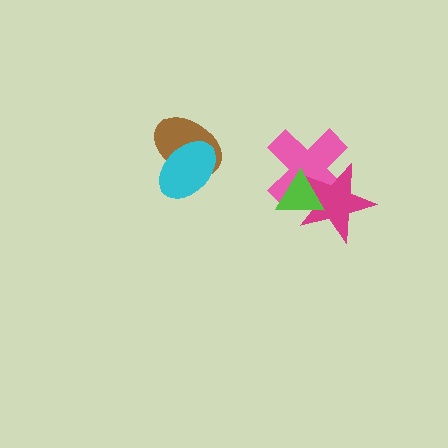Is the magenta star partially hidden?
Yes, it is partially covered by another shape.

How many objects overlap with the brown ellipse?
1 object overlaps with the brown ellipse.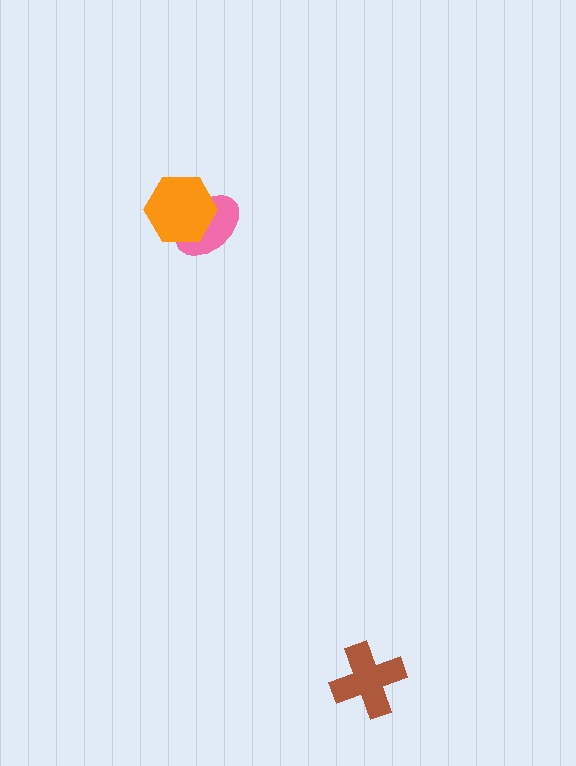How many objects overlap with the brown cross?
0 objects overlap with the brown cross.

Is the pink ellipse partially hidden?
Yes, it is partially covered by another shape.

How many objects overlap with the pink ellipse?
1 object overlaps with the pink ellipse.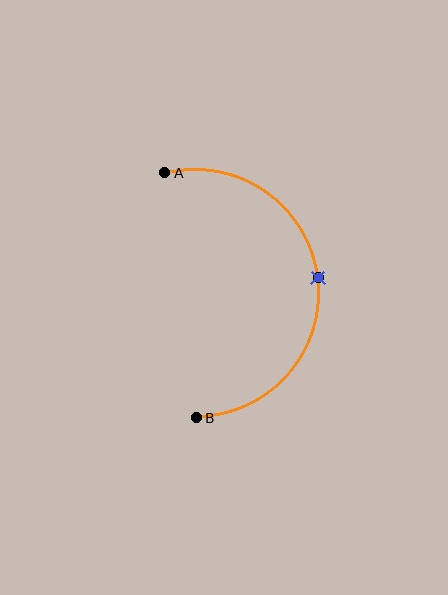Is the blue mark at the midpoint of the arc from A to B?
Yes. The blue mark lies on the arc at equal arc-length from both A and B — it is the arc midpoint.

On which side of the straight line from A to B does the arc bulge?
The arc bulges to the right of the straight line connecting A and B.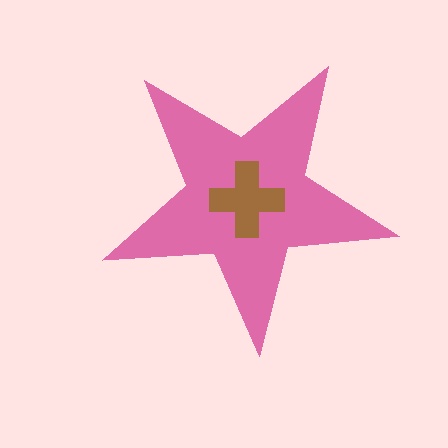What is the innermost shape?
The brown cross.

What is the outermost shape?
The pink star.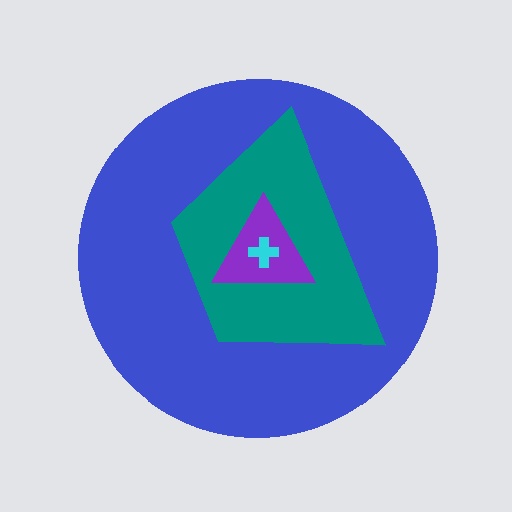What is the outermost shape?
The blue circle.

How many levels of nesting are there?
4.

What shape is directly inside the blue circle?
The teal trapezoid.